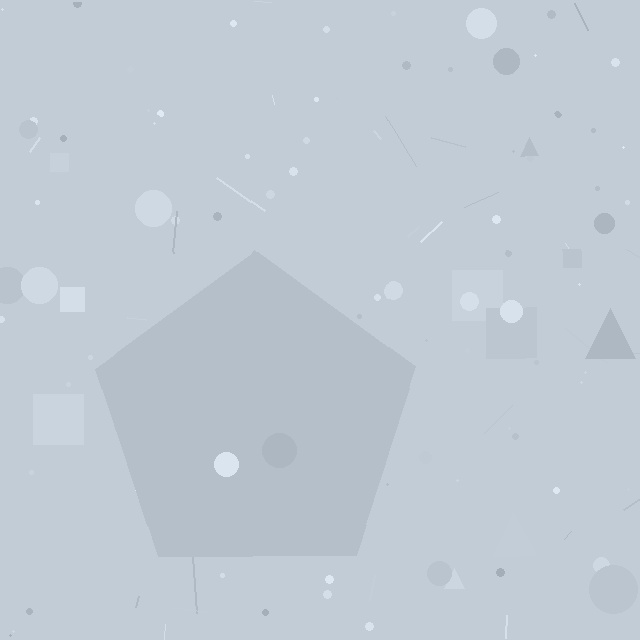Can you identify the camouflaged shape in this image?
The camouflaged shape is a pentagon.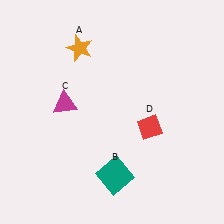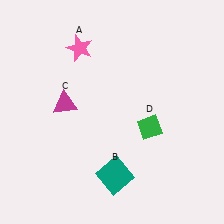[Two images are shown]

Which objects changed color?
A changed from orange to pink. D changed from red to green.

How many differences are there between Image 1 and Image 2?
There are 2 differences between the two images.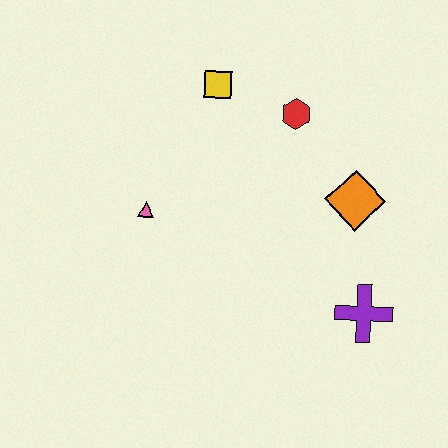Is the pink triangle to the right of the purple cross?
No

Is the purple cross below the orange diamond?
Yes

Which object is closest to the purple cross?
The orange diamond is closest to the purple cross.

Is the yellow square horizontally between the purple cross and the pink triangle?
Yes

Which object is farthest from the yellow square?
The purple cross is farthest from the yellow square.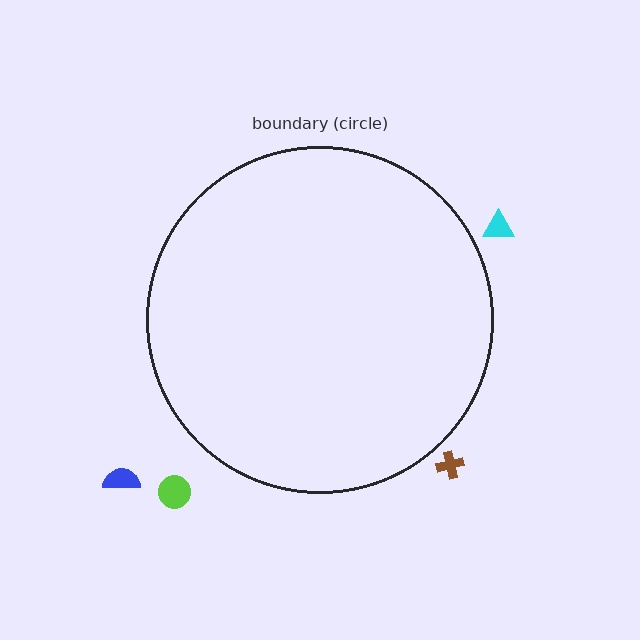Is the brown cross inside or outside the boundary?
Outside.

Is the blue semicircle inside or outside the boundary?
Outside.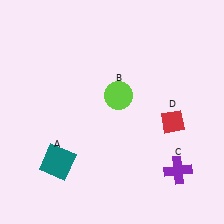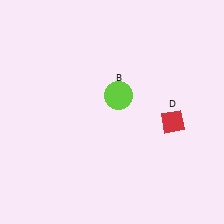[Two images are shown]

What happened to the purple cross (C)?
The purple cross (C) was removed in Image 2. It was in the bottom-right area of Image 1.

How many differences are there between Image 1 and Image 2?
There are 2 differences between the two images.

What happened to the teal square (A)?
The teal square (A) was removed in Image 2. It was in the bottom-left area of Image 1.